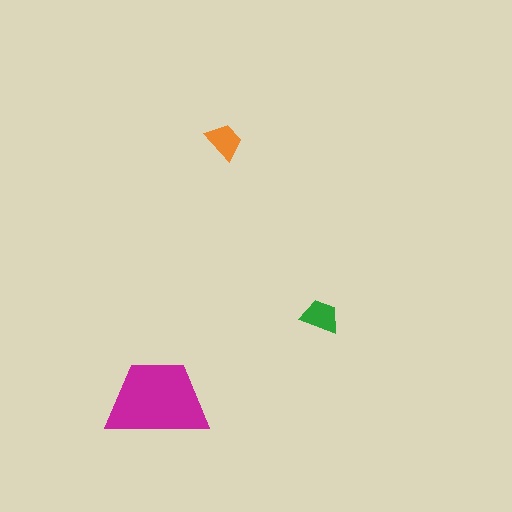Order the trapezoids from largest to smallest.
the magenta one, the green one, the orange one.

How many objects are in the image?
There are 3 objects in the image.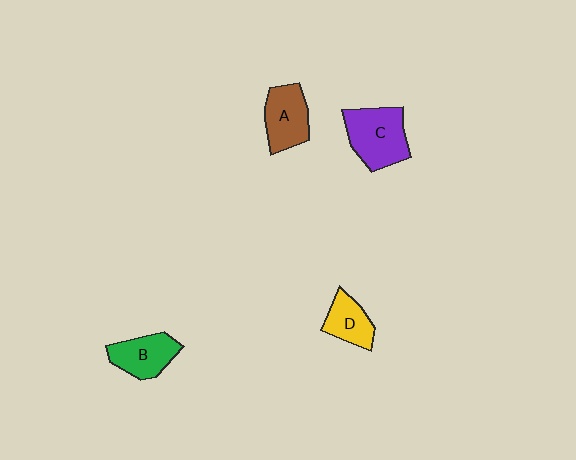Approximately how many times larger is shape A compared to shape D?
Approximately 1.3 times.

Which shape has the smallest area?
Shape D (yellow).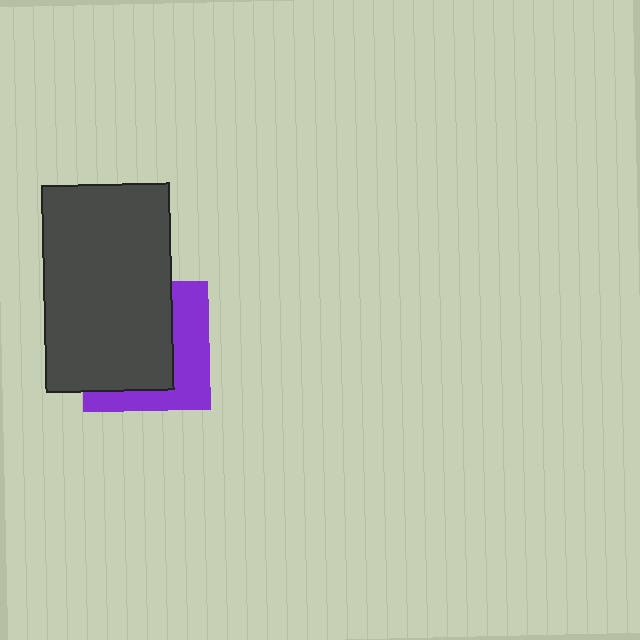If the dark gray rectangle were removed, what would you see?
You would see the complete purple square.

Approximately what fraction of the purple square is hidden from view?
Roughly 61% of the purple square is hidden behind the dark gray rectangle.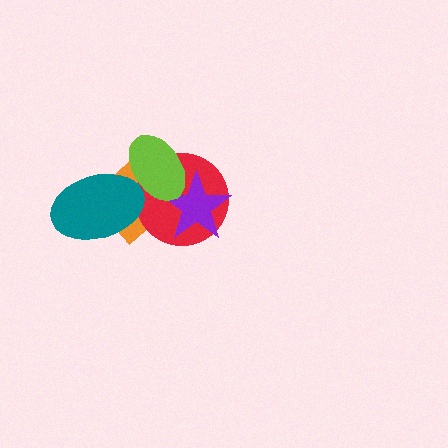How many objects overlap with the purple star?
2 objects overlap with the purple star.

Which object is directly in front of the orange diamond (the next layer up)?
The red circle is directly in front of the orange diamond.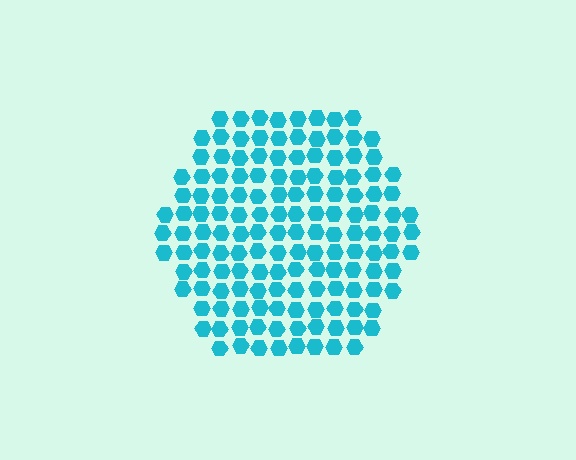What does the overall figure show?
The overall figure shows a hexagon.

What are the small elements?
The small elements are hexagons.